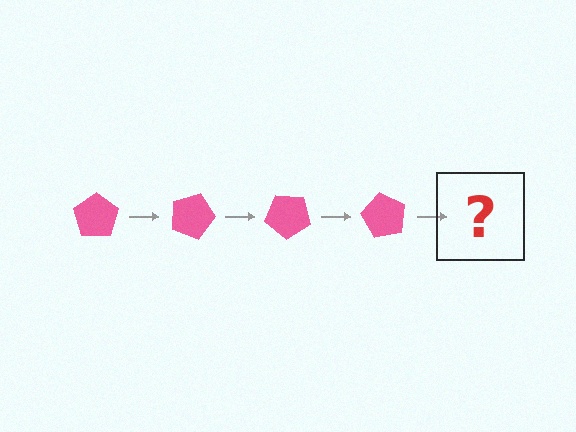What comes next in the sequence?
The next element should be a pink pentagon rotated 80 degrees.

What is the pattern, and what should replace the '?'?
The pattern is that the pentagon rotates 20 degrees each step. The '?' should be a pink pentagon rotated 80 degrees.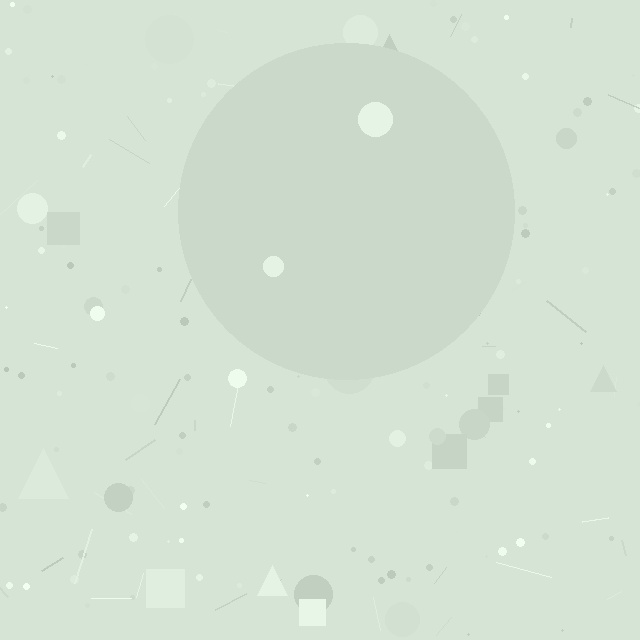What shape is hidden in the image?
A circle is hidden in the image.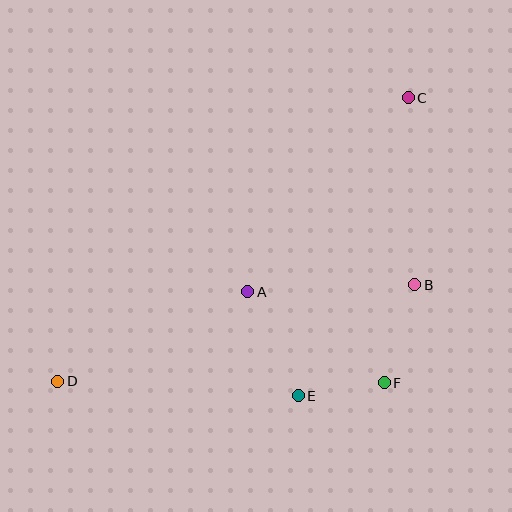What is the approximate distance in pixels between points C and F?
The distance between C and F is approximately 286 pixels.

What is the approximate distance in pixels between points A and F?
The distance between A and F is approximately 164 pixels.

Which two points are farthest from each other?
Points C and D are farthest from each other.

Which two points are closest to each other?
Points E and F are closest to each other.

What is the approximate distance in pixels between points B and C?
The distance between B and C is approximately 187 pixels.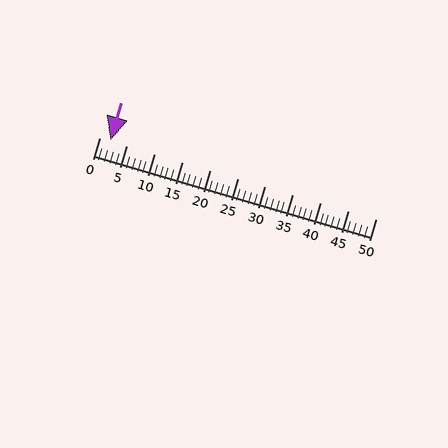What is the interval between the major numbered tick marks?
The major tick marks are spaced 5 units apart.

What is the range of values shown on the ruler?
The ruler shows values from 0 to 50.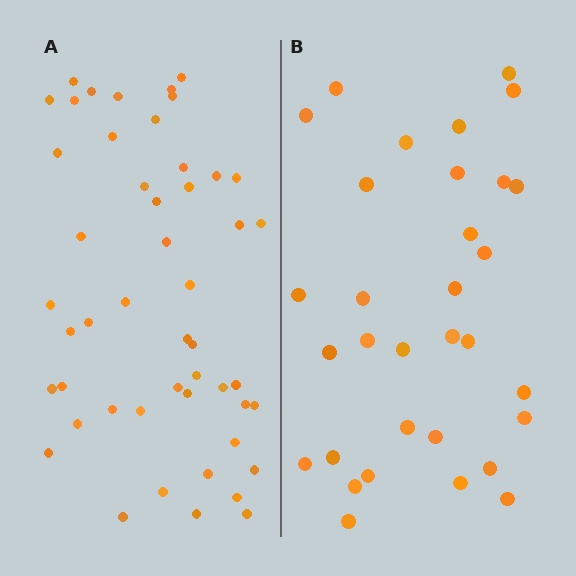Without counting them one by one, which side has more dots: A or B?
Region A (the left region) has more dots.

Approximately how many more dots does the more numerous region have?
Region A has approximately 15 more dots than region B.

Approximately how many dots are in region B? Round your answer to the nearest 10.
About 30 dots. (The exact count is 32, which rounds to 30.)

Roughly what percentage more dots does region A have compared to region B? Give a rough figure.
About 55% more.